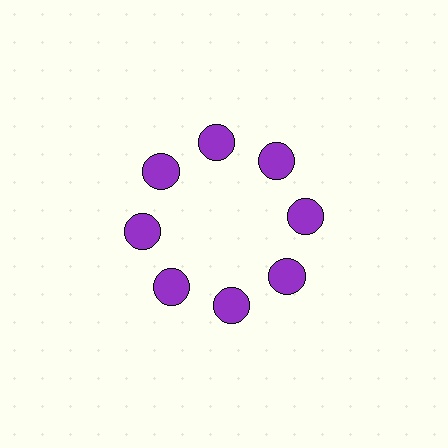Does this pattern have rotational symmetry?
Yes, this pattern has 8-fold rotational symmetry. It looks the same after rotating 45 degrees around the center.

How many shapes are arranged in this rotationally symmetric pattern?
There are 8 shapes, arranged in 8 groups of 1.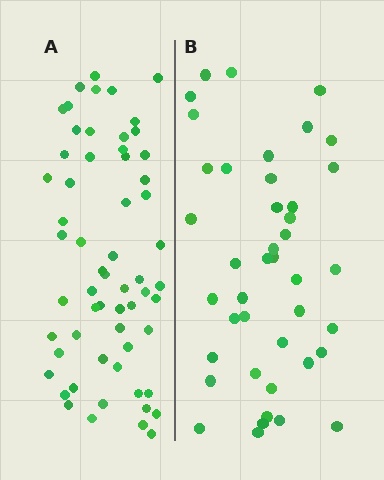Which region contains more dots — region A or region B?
Region A (the left region) has more dots.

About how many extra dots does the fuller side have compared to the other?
Region A has approximately 20 more dots than region B.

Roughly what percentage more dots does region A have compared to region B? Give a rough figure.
About 45% more.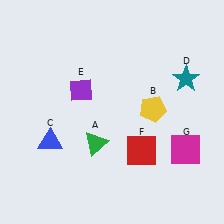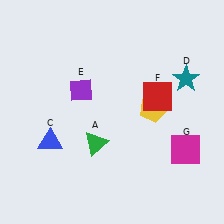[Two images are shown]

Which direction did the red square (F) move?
The red square (F) moved up.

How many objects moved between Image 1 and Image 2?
1 object moved between the two images.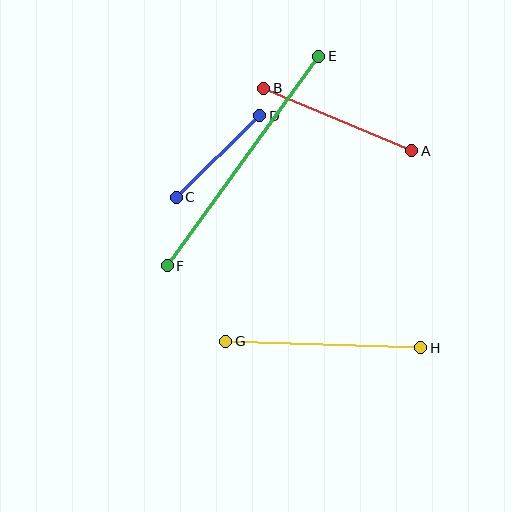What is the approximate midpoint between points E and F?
The midpoint is at approximately (243, 161) pixels.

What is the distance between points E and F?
The distance is approximately 258 pixels.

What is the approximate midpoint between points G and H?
The midpoint is at approximately (323, 344) pixels.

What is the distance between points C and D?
The distance is approximately 117 pixels.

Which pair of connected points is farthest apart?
Points E and F are farthest apart.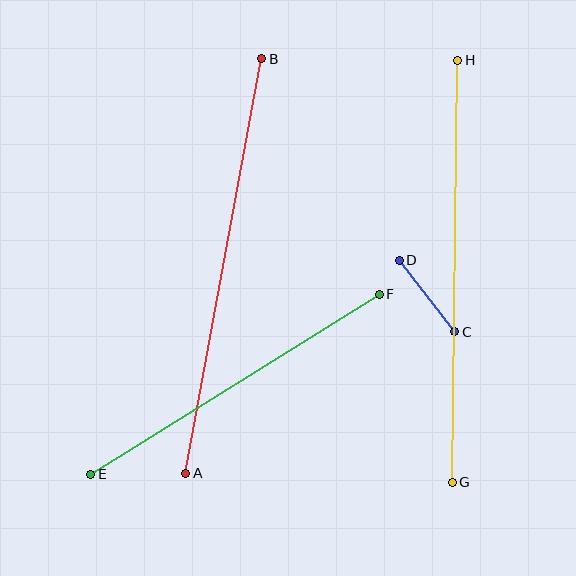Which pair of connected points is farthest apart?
Points G and H are farthest apart.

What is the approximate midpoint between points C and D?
The midpoint is at approximately (427, 296) pixels.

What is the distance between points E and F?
The distance is approximately 340 pixels.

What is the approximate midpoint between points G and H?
The midpoint is at approximately (455, 271) pixels.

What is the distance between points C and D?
The distance is approximately 90 pixels.